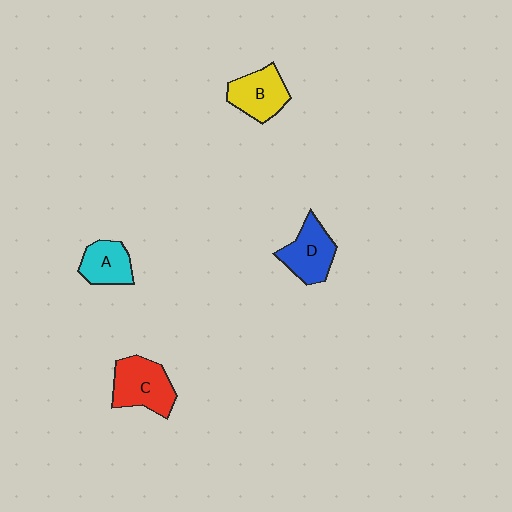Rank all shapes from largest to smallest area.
From largest to smallest: C (red), D (blue), B (yellow), A (cyan).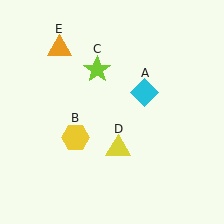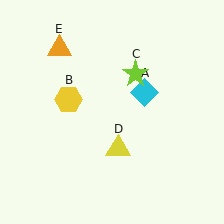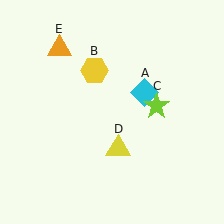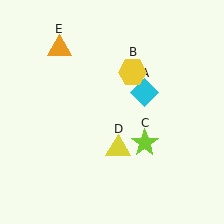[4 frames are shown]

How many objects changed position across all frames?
2 objects changed position: yellow hexagon (object B), lime star (object C).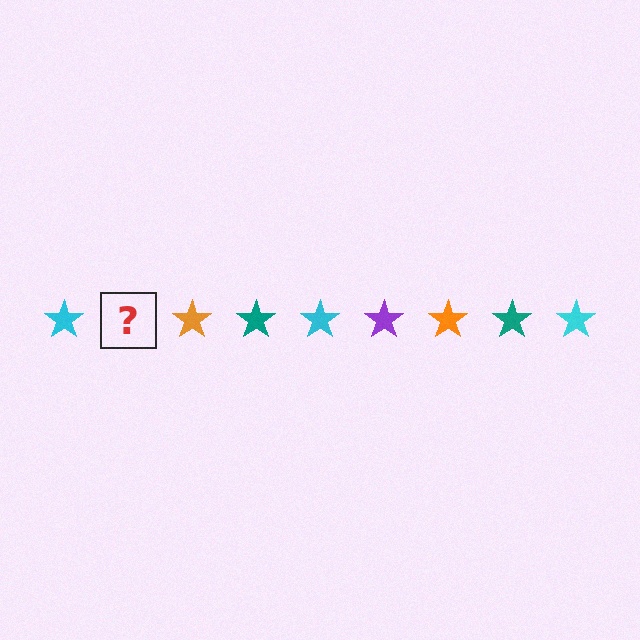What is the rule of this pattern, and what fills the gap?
The rule is that the pattern cycles through cyan, purple, orange, teal stars. The gap should be filled with a purple star.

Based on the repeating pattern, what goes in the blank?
The blank should be a purple star.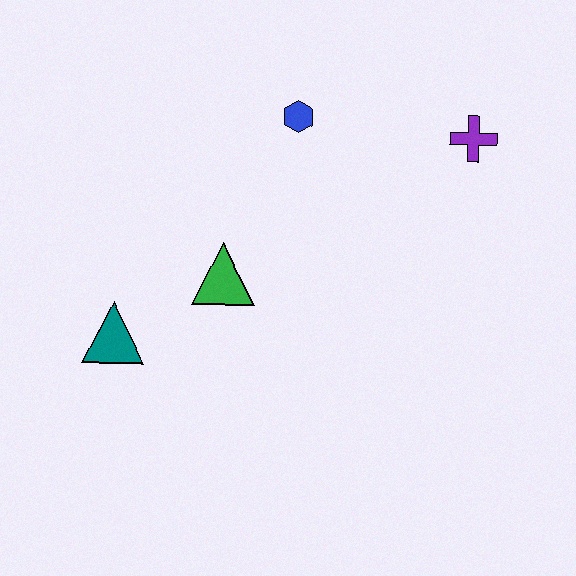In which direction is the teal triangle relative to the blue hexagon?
The teal triangle is below the blue hexagon.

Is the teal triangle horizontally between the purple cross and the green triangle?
No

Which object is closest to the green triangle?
The teal triangle is closest to the green triangle.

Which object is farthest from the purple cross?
The teal triangle is farthest from the purple cross.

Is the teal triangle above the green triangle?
No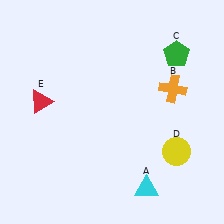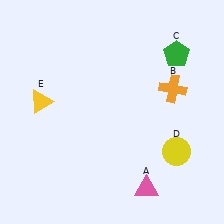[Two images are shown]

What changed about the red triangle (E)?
In Image 1, E is red. In Image 2, it changed to yellow.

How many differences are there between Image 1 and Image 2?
There are 2 differences between the two images.